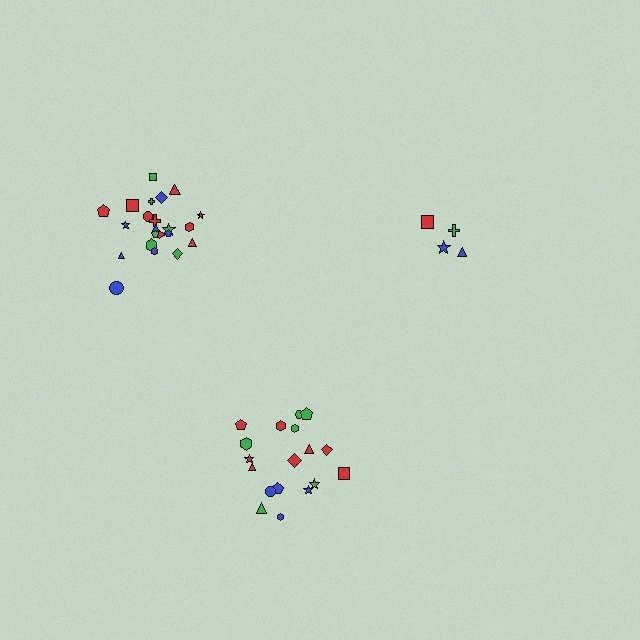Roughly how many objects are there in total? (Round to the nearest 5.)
Roughly 45 objects in total.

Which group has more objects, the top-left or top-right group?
The top-left group.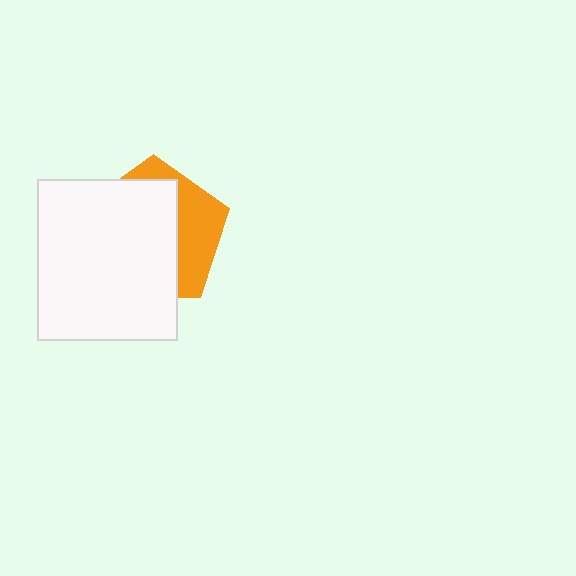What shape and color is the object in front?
The object in front is a white rectangle.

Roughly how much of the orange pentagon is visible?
A small part of it is visible (roughly 35%).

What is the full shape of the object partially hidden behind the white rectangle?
The partially hidden object is an orange pentagon.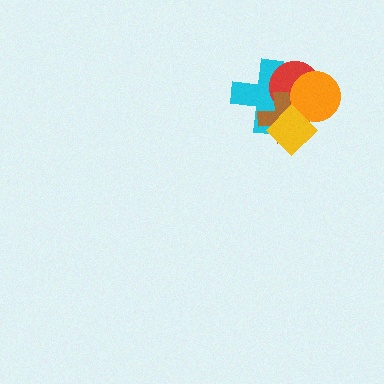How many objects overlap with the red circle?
4 objects overlap with the red circle.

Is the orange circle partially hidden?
Yes, it is partially covered by another shape.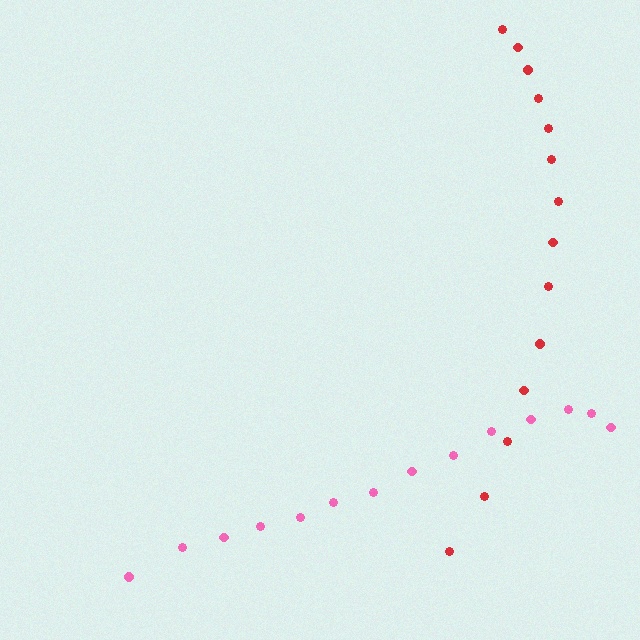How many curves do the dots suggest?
There are 2 distinct paths.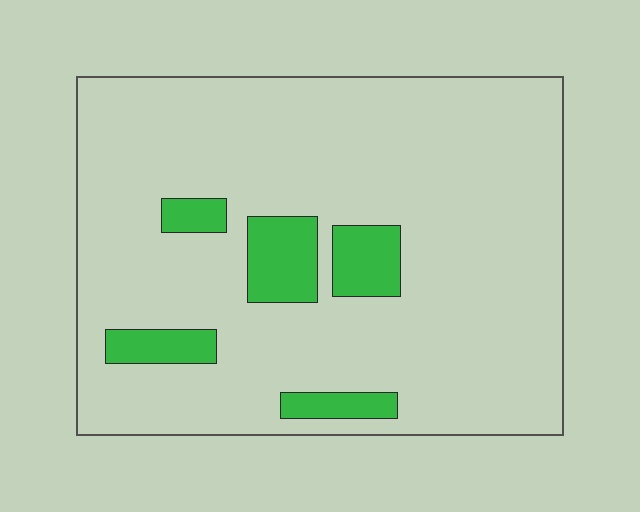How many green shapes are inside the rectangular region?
5.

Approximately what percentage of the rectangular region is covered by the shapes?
Approximately 10%.